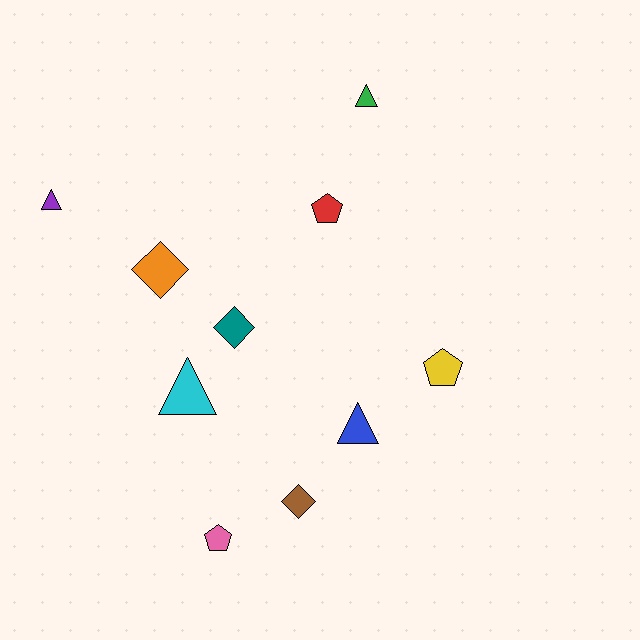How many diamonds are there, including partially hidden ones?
There are 3 diamonds.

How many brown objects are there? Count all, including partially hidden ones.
There is 1 brown object.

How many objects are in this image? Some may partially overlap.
There are 10 objects.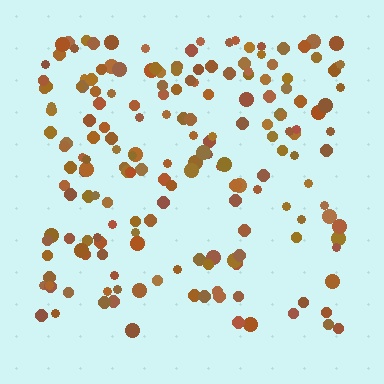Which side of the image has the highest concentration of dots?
The top.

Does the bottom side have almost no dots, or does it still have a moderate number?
Still a moderate number, just noticeably fewer than the top.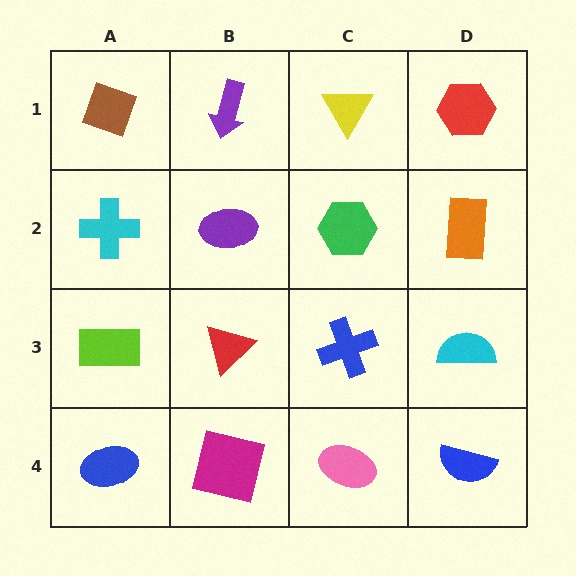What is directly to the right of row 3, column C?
A cyan semicircle.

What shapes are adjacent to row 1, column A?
A cyan cross (row 2, column A), a purple arrow (row 1, column B).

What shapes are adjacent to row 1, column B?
A purple ellipse (row 2, column B), a brown diamond (row 1, column A), a yellow triangle (row 1, column C).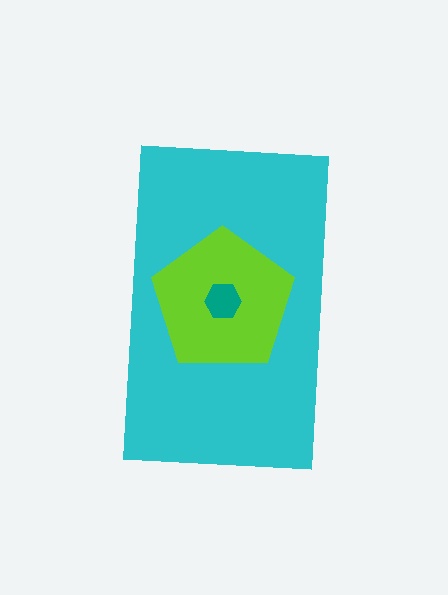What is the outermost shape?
The cyan rectangle.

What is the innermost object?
The teal hexagon.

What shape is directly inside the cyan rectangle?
The lime pentagon.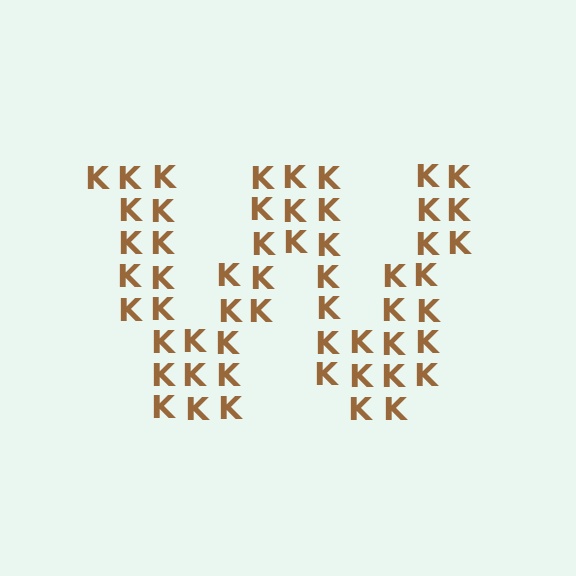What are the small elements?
The small elements are letter K's.